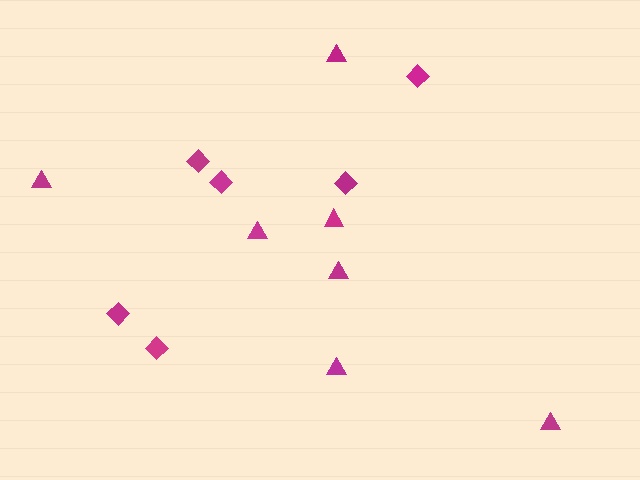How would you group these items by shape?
There are 2 groups: one group of diamonds (6) and one group of triangles (7).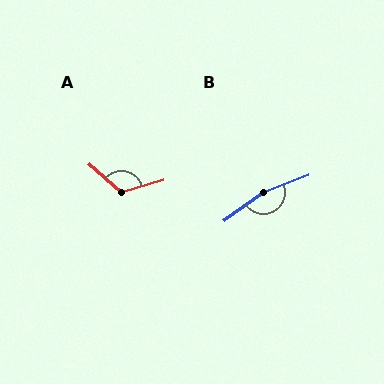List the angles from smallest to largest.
A (123°), B (165°).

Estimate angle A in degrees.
Approximately 123 degrees.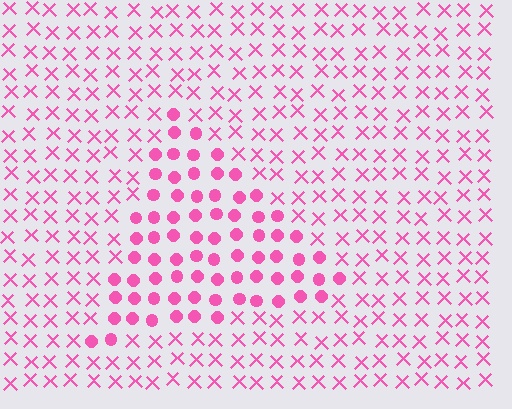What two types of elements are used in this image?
The image uses circles inside the triangle region and X marks outside it.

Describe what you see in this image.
The image is filled with small pink elements arranged in a uniform grid. A triangle-shaped region contains circles, while the surrounding area contains X marks. The boundary is defined purely by the change in element shape.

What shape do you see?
I see a triangle.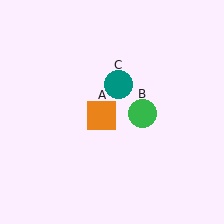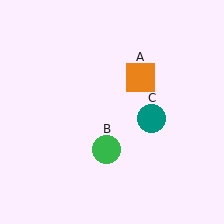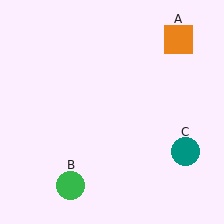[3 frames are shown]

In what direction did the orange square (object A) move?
The orange square (object A) moved up and to the right.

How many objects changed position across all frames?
3 objects changed position: orange square (object A), green circle (object B), teal circle (object C).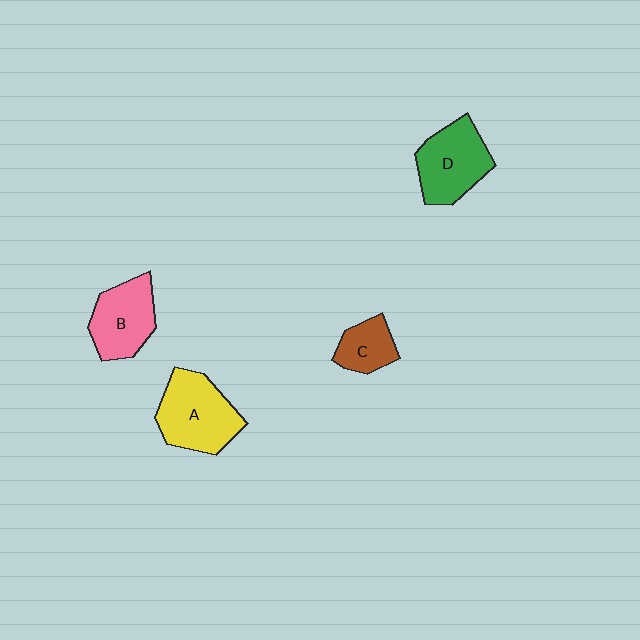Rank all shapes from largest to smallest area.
From largest to smallest: A (yellow), D (green), B (pink), C (brown).